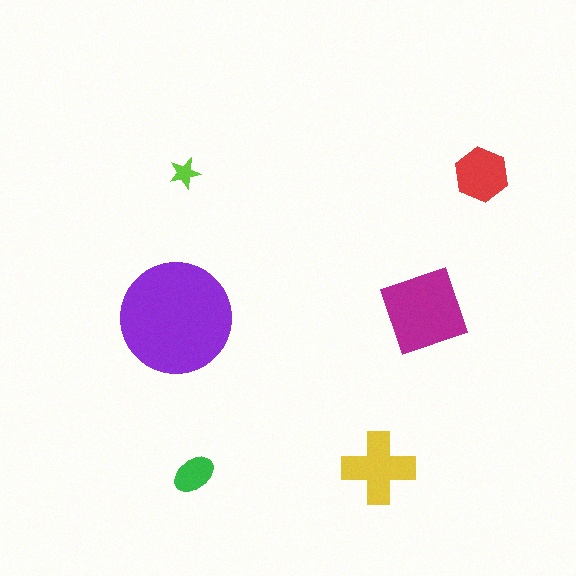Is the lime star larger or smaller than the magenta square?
Smaller.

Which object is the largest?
The purple circle.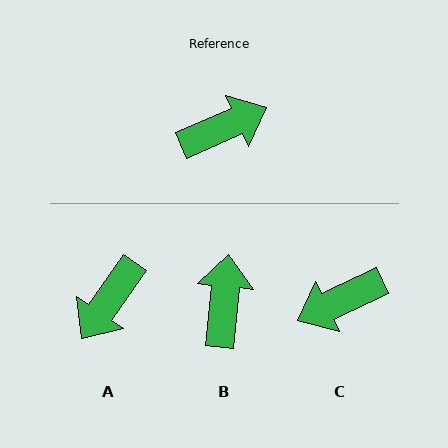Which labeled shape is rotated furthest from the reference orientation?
C, about 178 degrees away.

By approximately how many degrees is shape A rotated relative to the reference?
Approximately 148 degrees clockwise.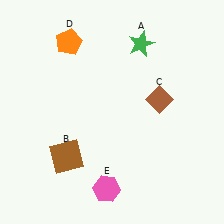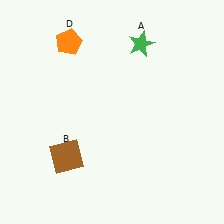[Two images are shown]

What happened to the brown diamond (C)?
The brown diamond (C) was removed in Image 2. It was in the top-right area of Image 1.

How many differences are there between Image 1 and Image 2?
There are 2 differences between the two images.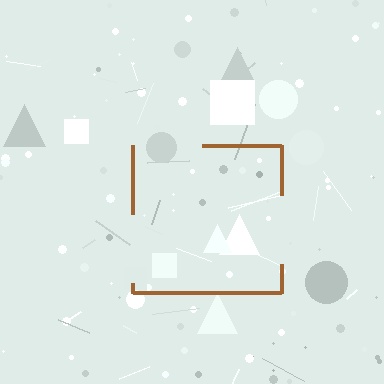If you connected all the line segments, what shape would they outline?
They would outline a square.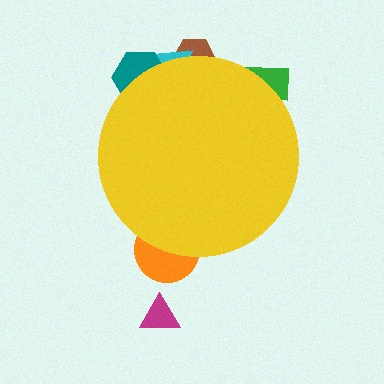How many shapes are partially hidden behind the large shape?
5 shapes are partially hidden.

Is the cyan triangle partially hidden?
Yes, the cyan triangle is partially hidden behind the yellow circle.